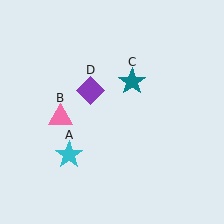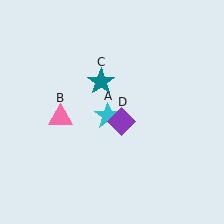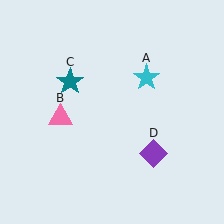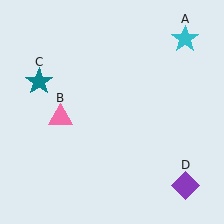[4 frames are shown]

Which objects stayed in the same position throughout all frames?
Pink triangle (object B) remained stationary.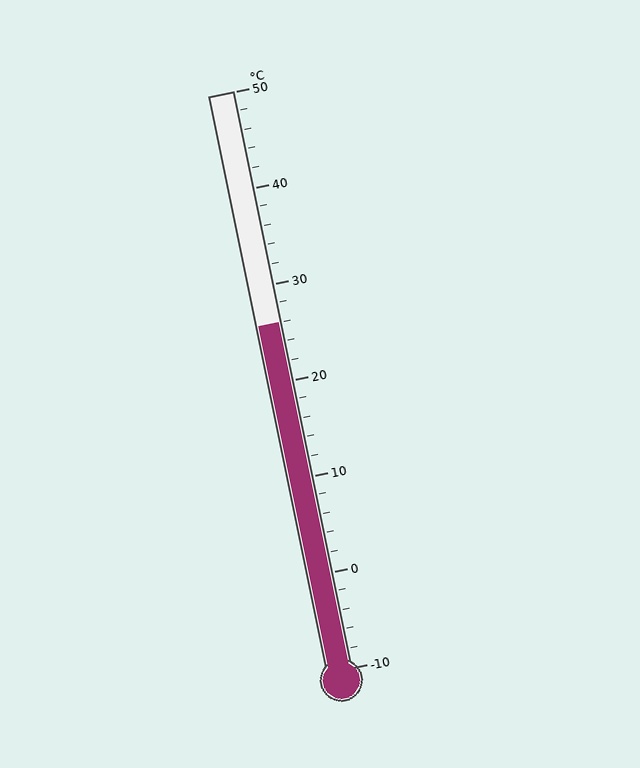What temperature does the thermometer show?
The thermometer shows approximately 26°C.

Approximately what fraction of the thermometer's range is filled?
The thermometer is filled to approximately 60% of its range.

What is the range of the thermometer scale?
The thermometer scale ranges from -10°C to 50°C.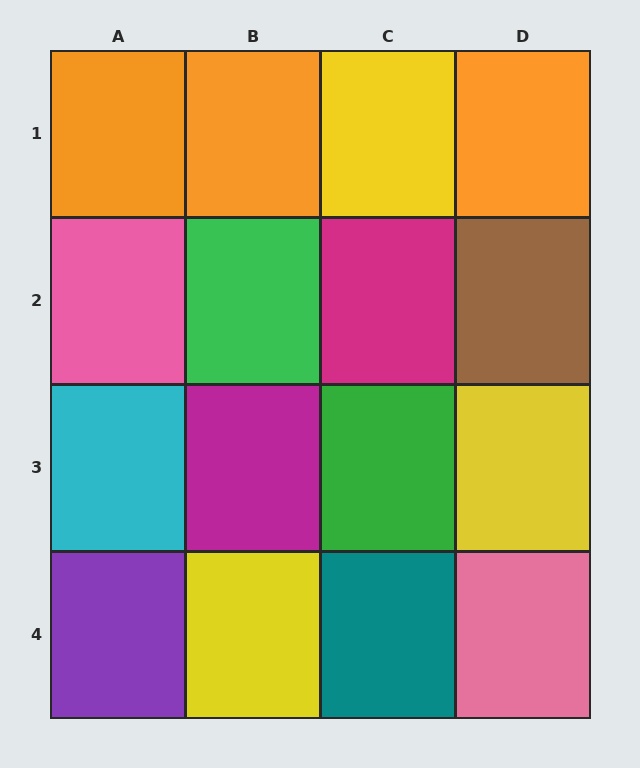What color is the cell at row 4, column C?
Teal.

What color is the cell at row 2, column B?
Green.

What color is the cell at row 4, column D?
Pink.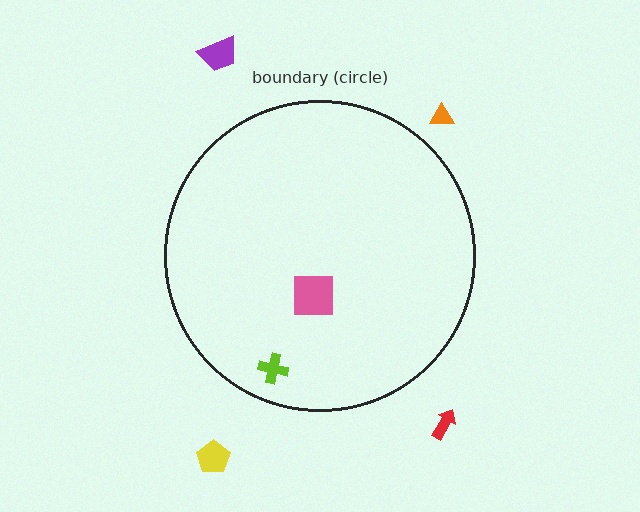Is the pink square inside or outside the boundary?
Inside.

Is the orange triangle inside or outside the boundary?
Outside.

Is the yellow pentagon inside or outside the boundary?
Outside.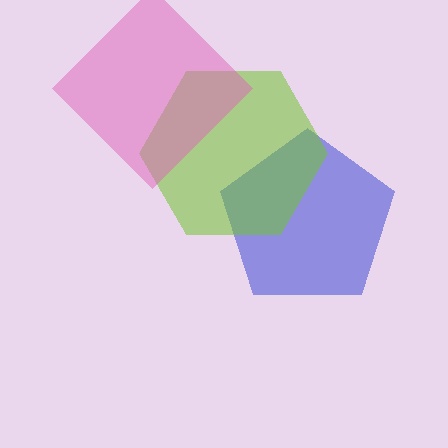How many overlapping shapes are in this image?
There are 3 overlapping shapes in the image.